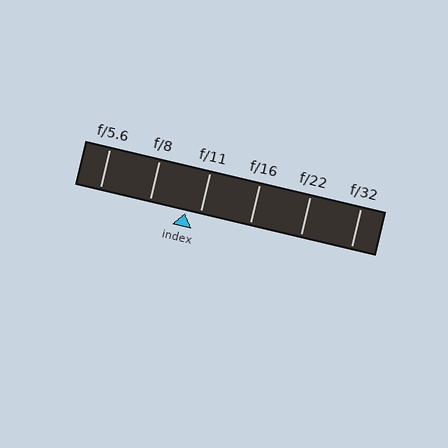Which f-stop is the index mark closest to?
The index mark is closest to f/11.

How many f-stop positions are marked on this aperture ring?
There are 6 f-stop positions marked.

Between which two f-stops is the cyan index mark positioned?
The index mark is between f/8 and f/11.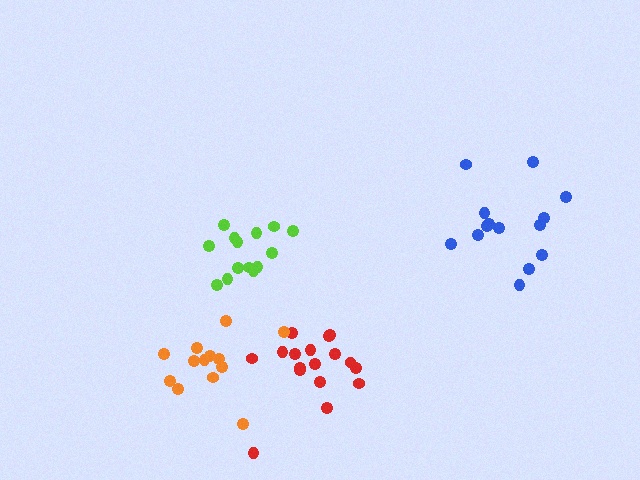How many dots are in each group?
Group 1: 17 dots, Group 2: 13 dots, Group 3: 14 dots, Group 4: 14 dots (58 total).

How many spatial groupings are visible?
There are 4 spatial groupings.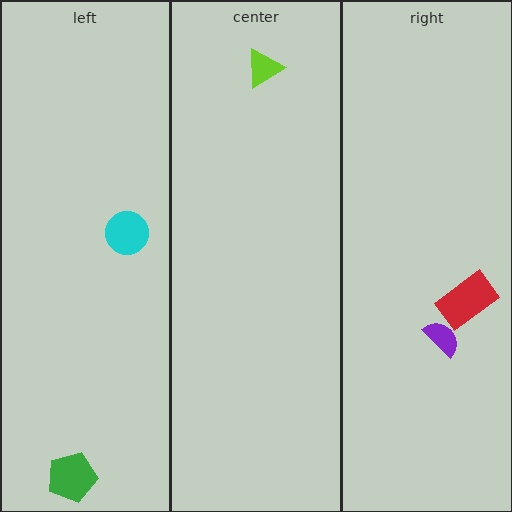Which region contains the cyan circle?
The left region.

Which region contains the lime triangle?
The center region.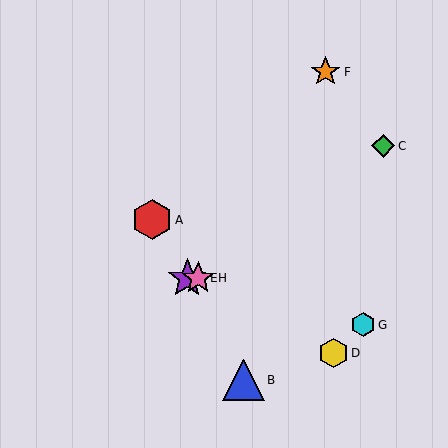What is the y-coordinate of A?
Object A is at y≈220.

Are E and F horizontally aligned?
No, E is at y≈278 and F is at y≈72.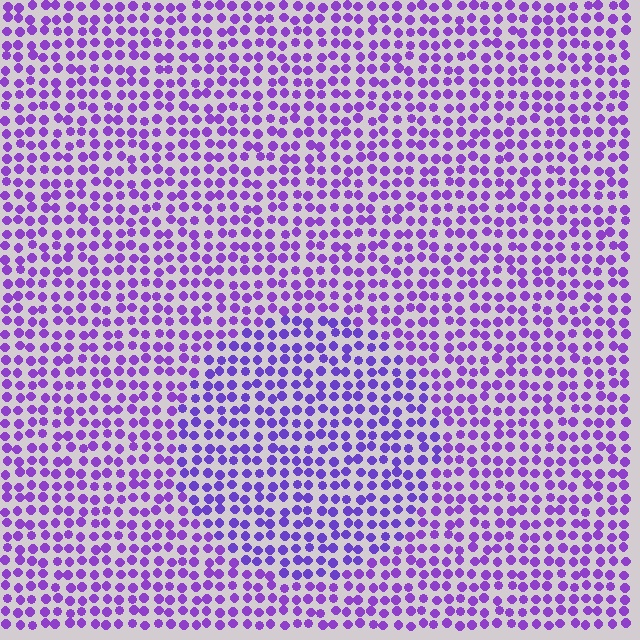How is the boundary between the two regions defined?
The boundary is defined purely by a slight shift in hue (about 16 degrees). Spacing, size, and orientation are identical on both sides.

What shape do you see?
I see a circle.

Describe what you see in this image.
The image is filled with small purple elements in a uniform arrangement. A circle-shaped region is visible where the elements are tinted to a slightly different hue, forming a subtle color boundary.